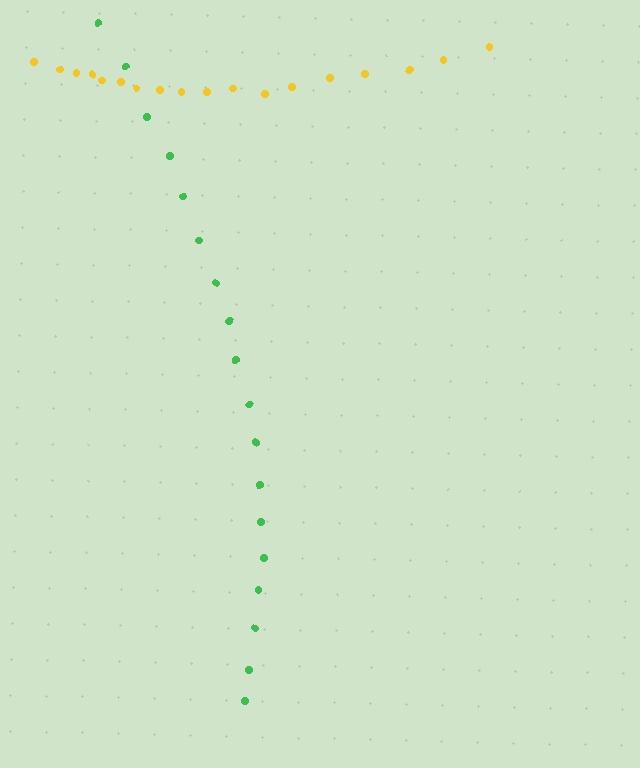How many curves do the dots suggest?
There are 2 distinct paths.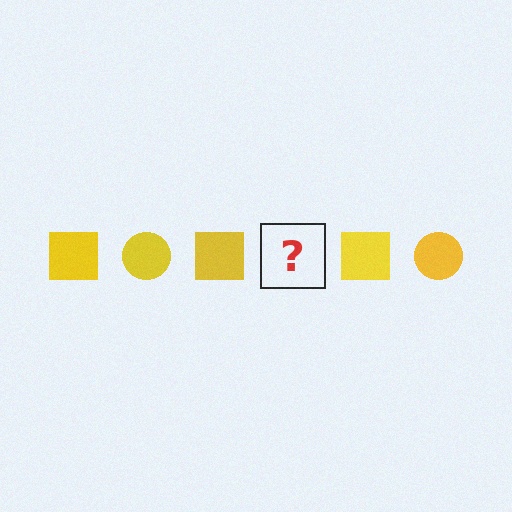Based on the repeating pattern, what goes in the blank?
The blank should be a yellow circle.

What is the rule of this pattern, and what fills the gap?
The rule is that the pattern cycles through square, circle shapes in yellow. The gap should be filled with a yellow circle.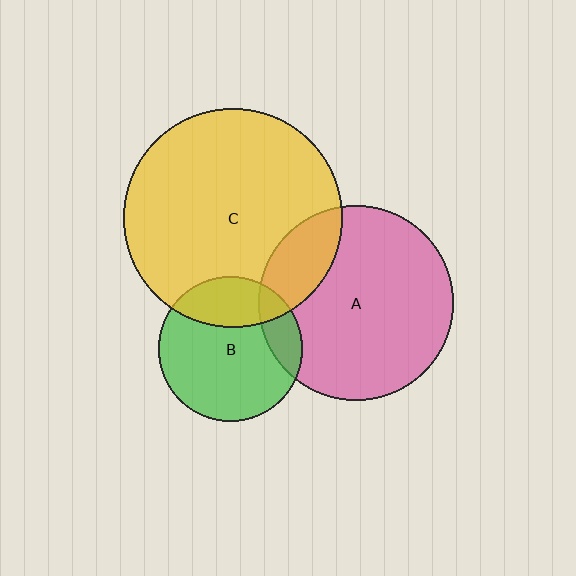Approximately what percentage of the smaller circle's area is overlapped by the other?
Approximately 15%.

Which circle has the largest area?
Circle C (yellow).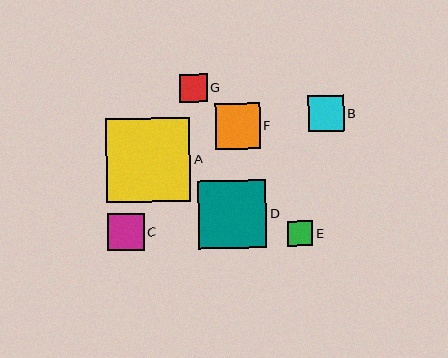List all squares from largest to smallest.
From largest to smallest: A, D, F, C, B, G, E.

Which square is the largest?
Square A is the largest with a size of approximately 84 pixels.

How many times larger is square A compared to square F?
Square A is approximately 1.9 times the size of square F.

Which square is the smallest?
Square E is the smallest with a size of approximately 25 pixels.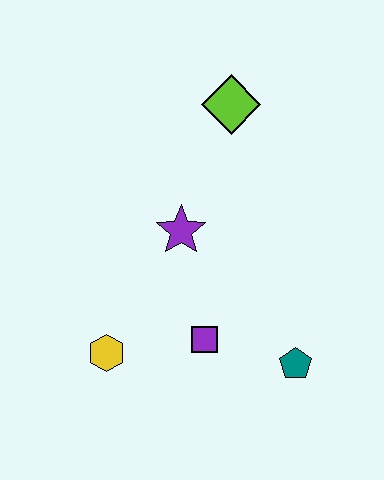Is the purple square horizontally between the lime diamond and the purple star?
Yes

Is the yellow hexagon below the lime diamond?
Yes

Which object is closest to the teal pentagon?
The purple square is closest to the teal pentagon.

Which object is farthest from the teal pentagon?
The lime diamond is farthest from the teal pentagon.